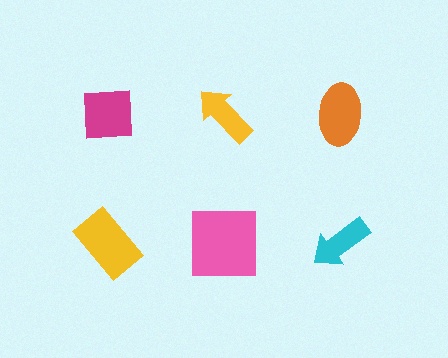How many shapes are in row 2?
3 shapes.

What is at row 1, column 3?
An orange ellipse.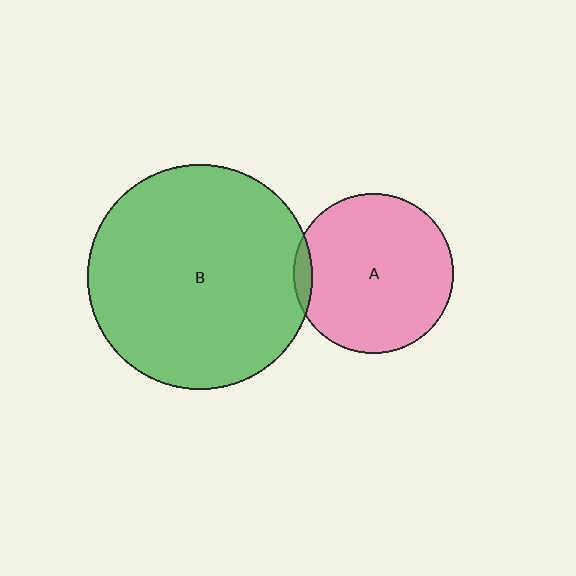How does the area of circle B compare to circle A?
Approximately 2.0 times.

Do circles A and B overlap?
Yes.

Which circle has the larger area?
Circle B (green).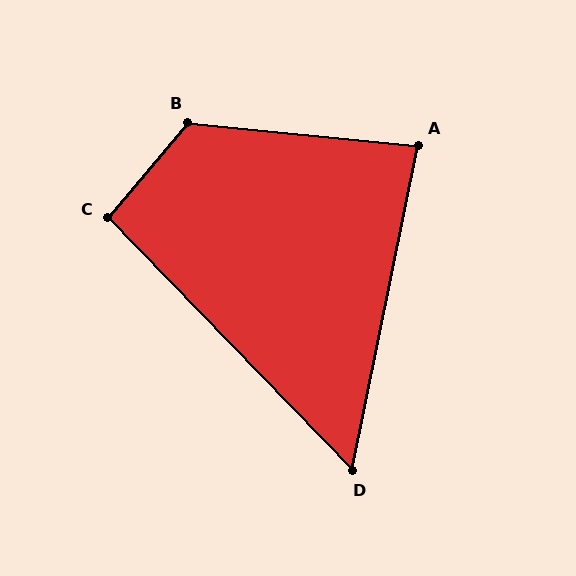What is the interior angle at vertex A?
Approximately 84 degrees (acute).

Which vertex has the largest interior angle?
B, at approximately 124 degrees.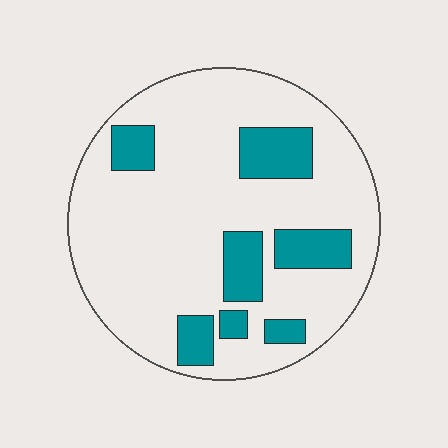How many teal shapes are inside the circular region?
7.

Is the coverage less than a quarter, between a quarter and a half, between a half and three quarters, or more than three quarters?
Less than a quarter.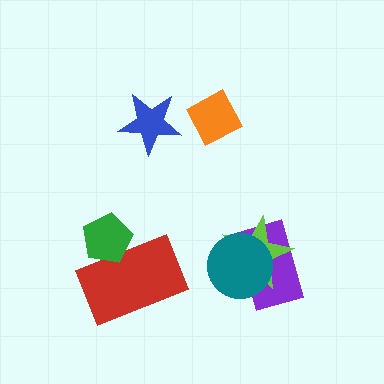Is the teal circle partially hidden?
No, no other shape covers it.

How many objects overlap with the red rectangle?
1 object overlaps with the red rectangle.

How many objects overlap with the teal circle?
2 objects overlap with the teal circle.